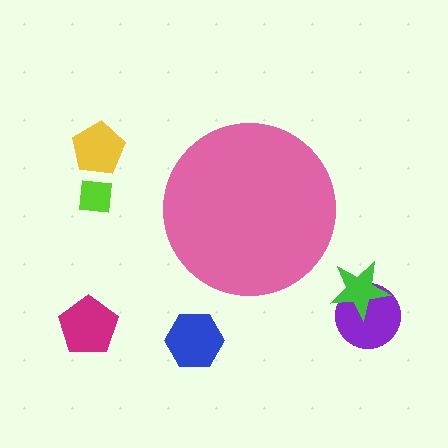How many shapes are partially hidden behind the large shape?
0 shapes are partially hidden.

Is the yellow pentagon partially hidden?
No, the yellow pentagon is fully visible.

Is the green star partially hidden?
No, the green star is fully visible.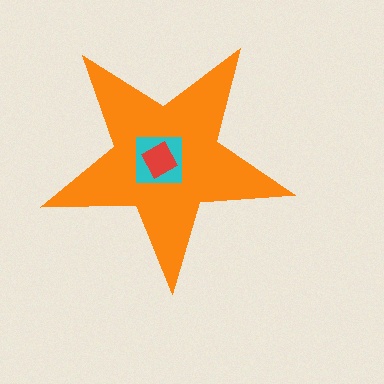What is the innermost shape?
The red diamond.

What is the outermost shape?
The orange star.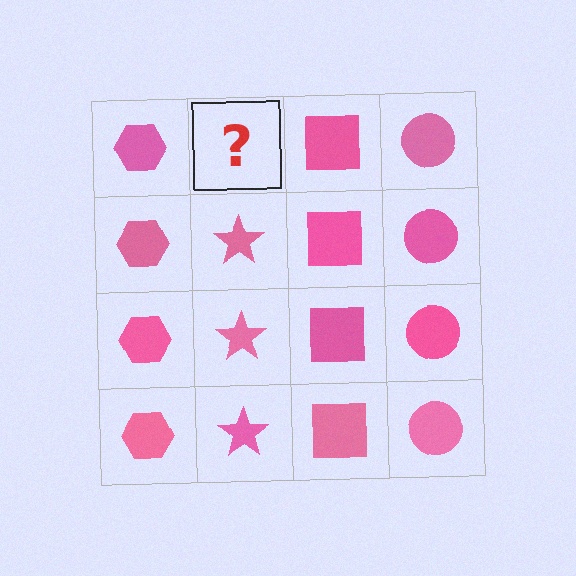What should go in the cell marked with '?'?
The missing cell should contain a pink star.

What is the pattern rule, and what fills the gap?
The rule is that each column has a consistent shape. The gap should be filled with a pink star.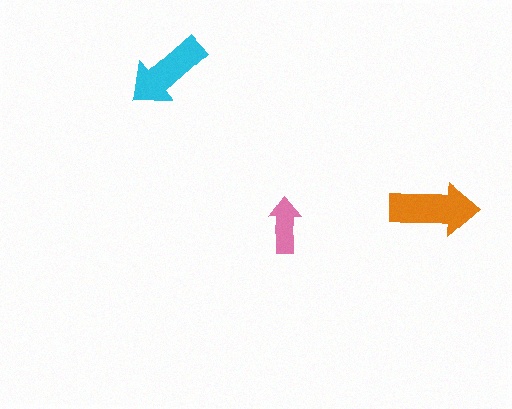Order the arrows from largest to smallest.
the orange one, the cyan one, the pink one.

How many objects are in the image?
There are 3 objects in the image.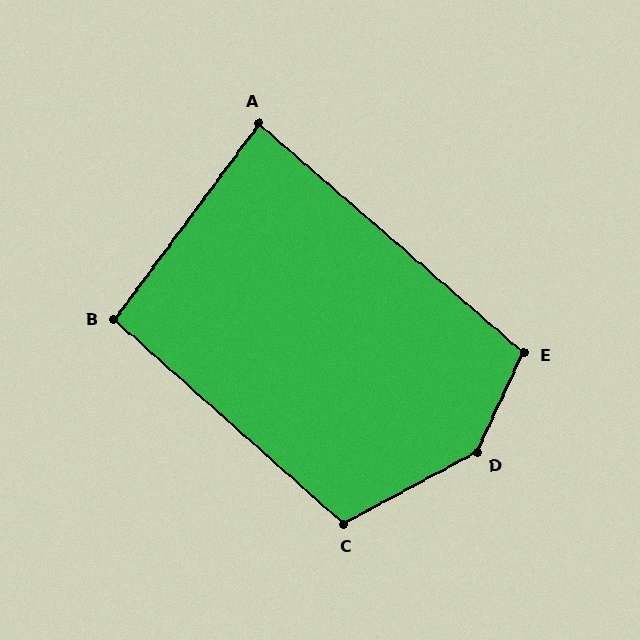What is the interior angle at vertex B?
Approximately 95 degrees (obtuse).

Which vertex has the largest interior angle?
D, at approximately 143 degrees.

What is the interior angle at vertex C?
Approximately 110 degrees (obtuse).